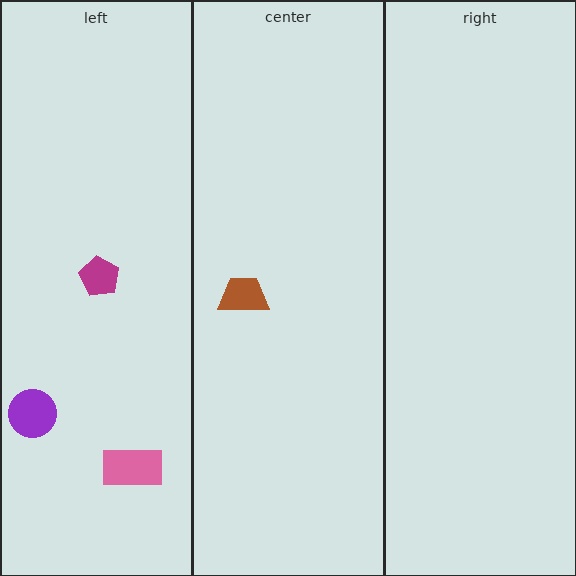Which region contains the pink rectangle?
The left region.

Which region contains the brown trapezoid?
The center region.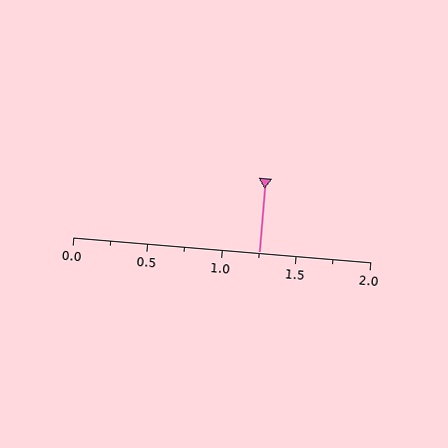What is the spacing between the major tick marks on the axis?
The major ticks are spaced 0.5 apart.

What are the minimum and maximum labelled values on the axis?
The axis runs from 0.0 to 2.0.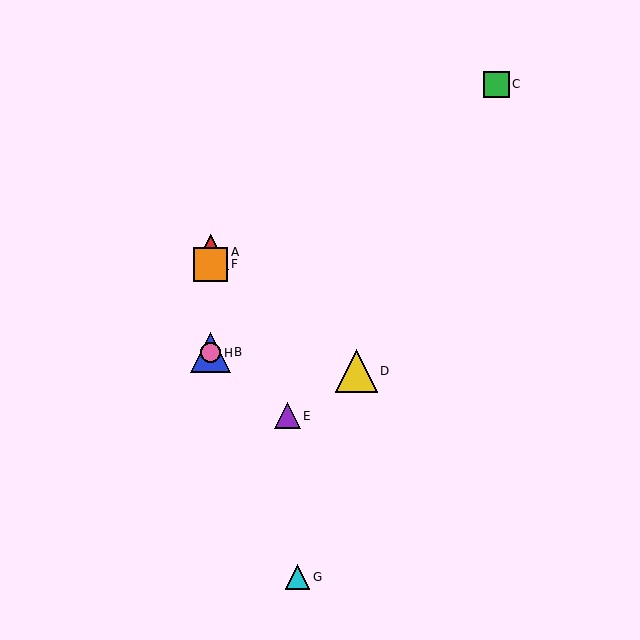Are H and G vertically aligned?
No, H is at x≈211 and G is at x≈298.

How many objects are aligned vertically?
4 objects (A, B, F, H) are aligned vertically.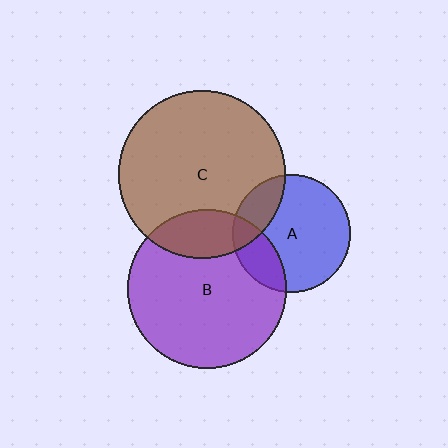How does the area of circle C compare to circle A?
Approximately 2.0 times.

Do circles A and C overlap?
Yes.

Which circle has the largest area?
Circle C (brown).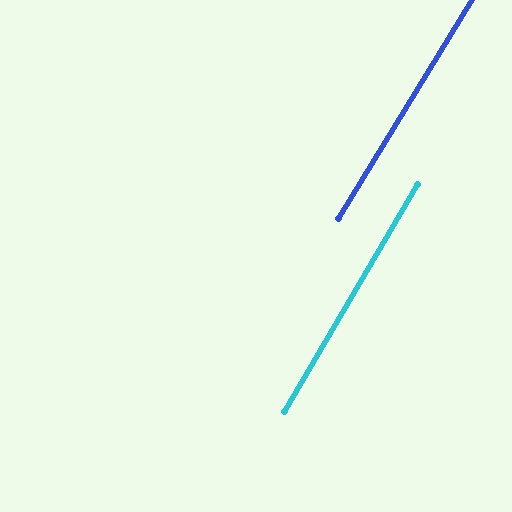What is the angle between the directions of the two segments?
Approximately 1 degree.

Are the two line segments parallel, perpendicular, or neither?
Parallel — their directions differ by only 0.7°.